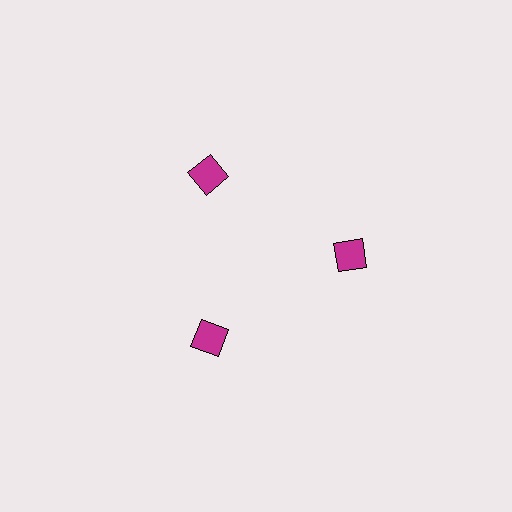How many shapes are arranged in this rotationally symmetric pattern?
There are 3 shapes, arranged in 3 groups of 1.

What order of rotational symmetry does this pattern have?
This pattern has 3-fold rotational symmetry.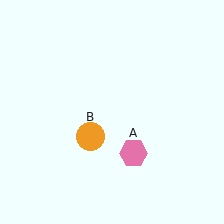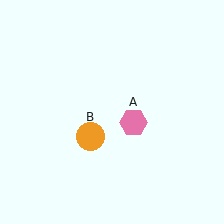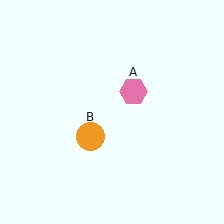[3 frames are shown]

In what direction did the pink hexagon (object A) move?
The pink hexagon (object A) moved up.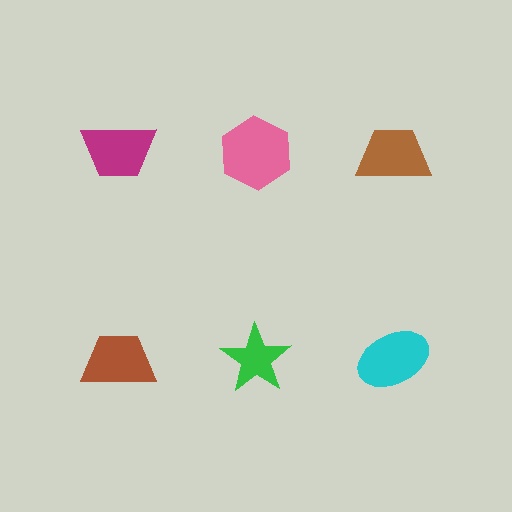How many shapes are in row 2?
3 shapes.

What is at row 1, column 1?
A magenta trapezoid.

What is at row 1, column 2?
A pink hexagon.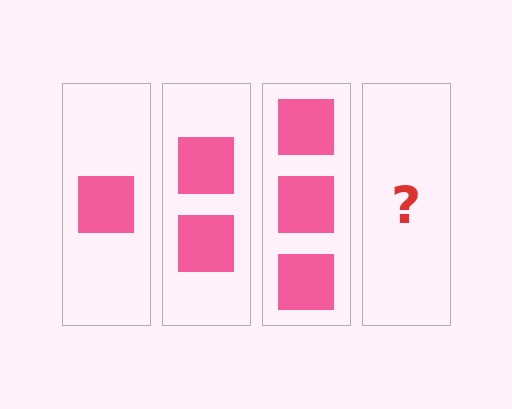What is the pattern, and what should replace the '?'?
The pattern is that each step adds one more square. The '?' should be 4 squares.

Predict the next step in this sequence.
The next step is 4 squares.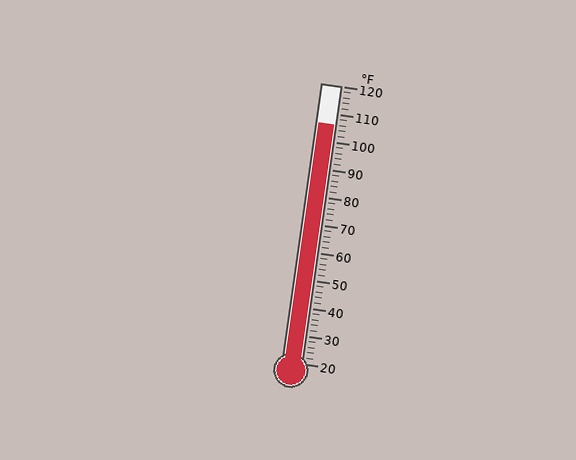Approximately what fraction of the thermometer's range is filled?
The thermometer is filled to approximately 85% of its range.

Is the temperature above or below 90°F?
The temperature is above 90°F.